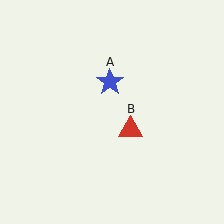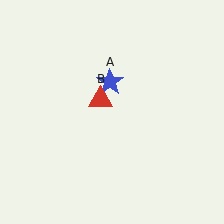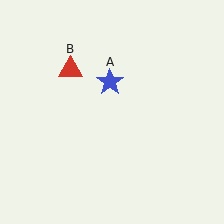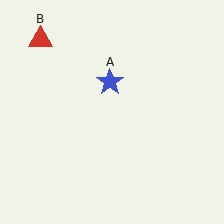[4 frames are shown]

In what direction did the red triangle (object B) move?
The red triangle (object B) moved up and to the left.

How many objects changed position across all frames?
1 object changed position: red triangle (object B).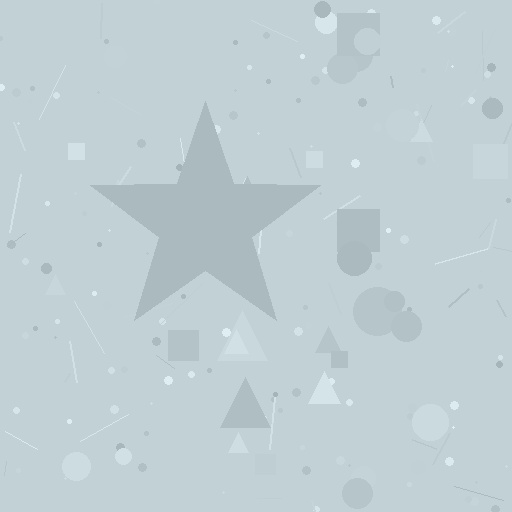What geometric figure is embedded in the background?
A star is embedded in the background.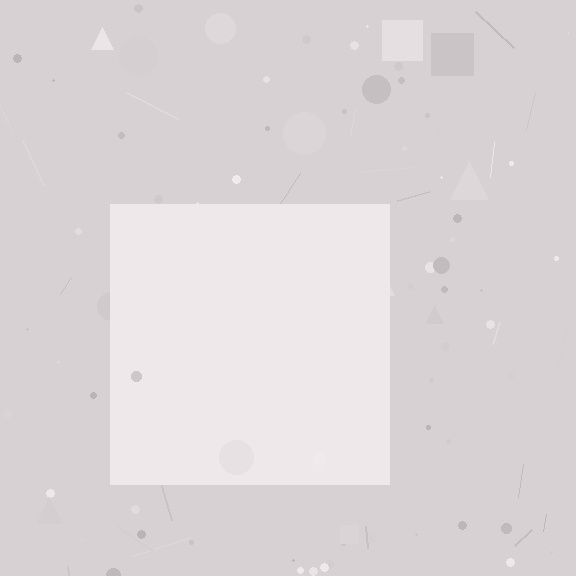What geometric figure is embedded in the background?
A square is embedded in the background.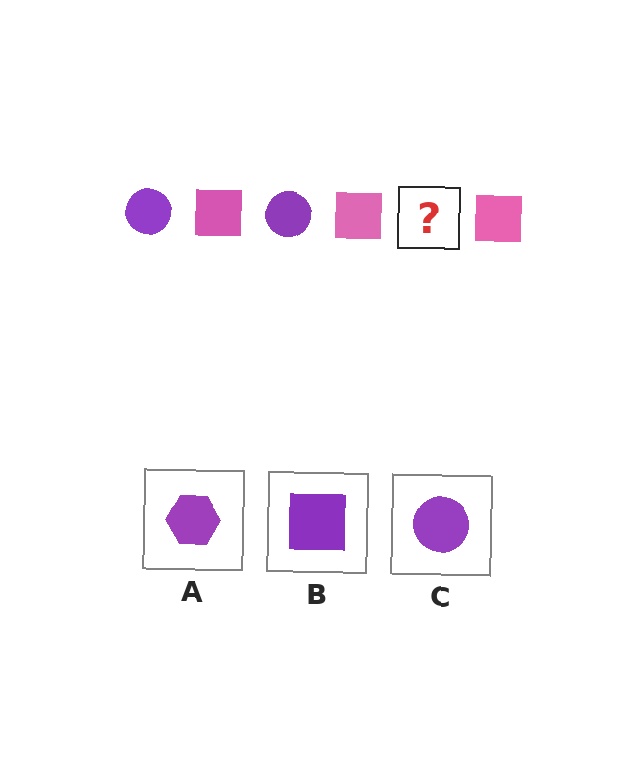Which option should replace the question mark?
Option C.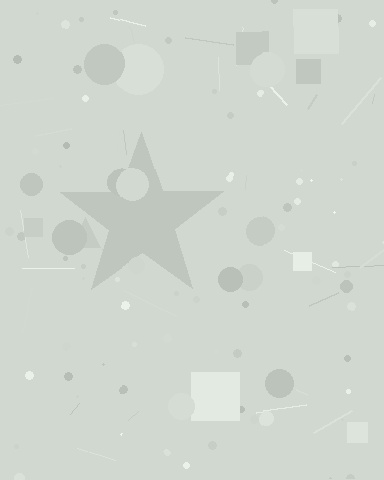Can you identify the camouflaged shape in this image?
The camouflaged shape is a star.